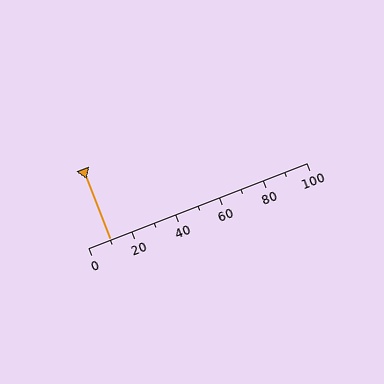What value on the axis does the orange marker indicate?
The marker indicates approximately 10.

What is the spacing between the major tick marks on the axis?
The major ticks are spaced 20 apart.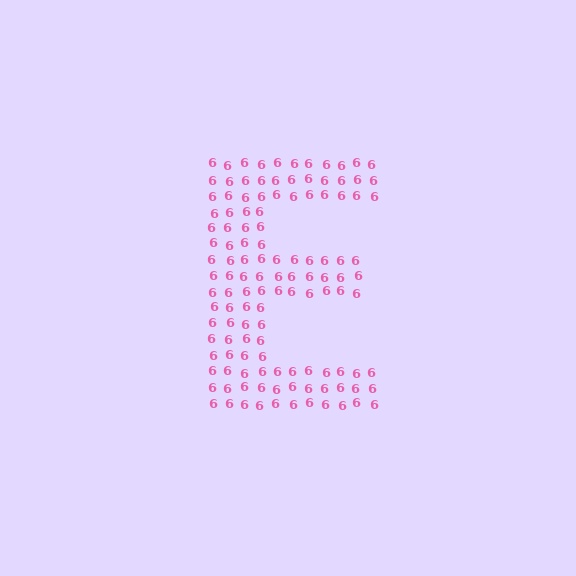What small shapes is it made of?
It is made of small digit 6's.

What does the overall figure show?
The overall figure shows the letter E.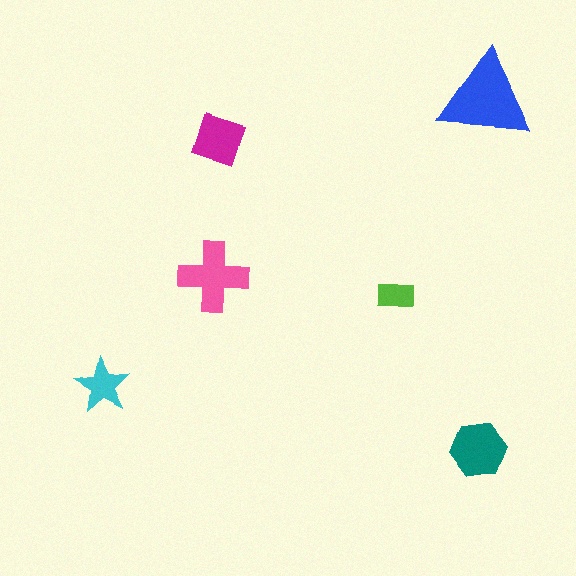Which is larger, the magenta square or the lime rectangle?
The magenta square.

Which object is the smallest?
The lime rectangle.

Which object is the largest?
The blue triangle.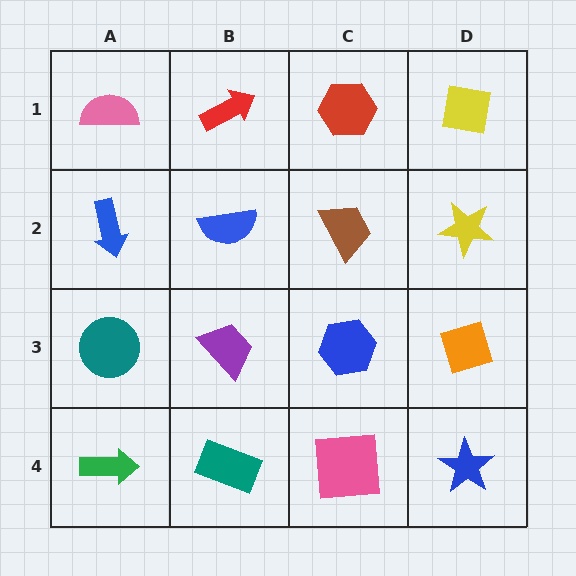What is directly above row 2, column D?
A yellow square.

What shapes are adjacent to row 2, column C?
A red hexagon (row 1, column C), a blue hexagon (row 3, column C), a blue semicircle (row 2, column B), a yellow star (row 2, column D).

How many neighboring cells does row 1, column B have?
3.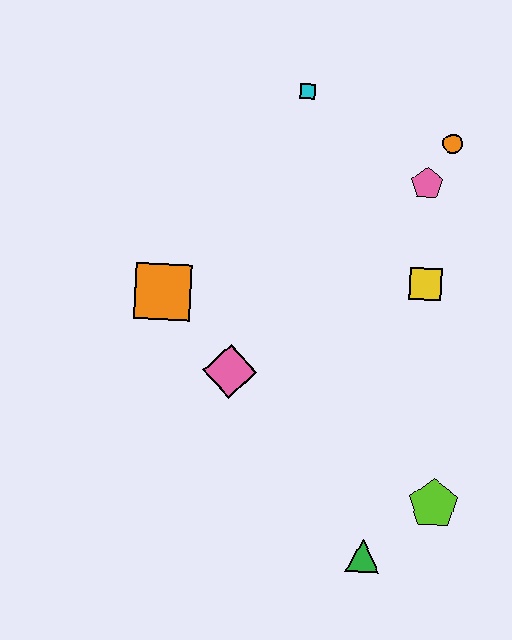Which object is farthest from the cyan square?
The green triangle is farthest from the cyan square.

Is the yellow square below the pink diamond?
No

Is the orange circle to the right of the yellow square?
Yes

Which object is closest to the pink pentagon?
The orange circle is closest to the pink pentagon.